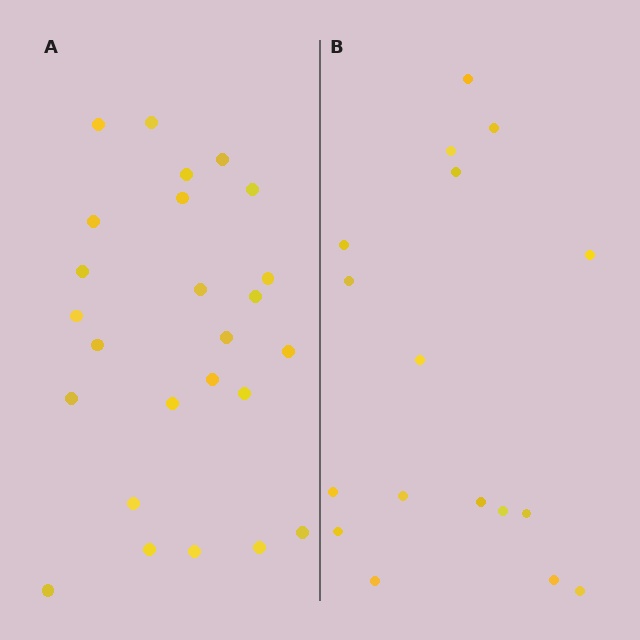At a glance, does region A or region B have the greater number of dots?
Region A (the left region) has more dots.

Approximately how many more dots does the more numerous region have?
Region A has roughly 8 or so more dots than region B.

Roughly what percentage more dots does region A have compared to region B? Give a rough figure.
About 45% more.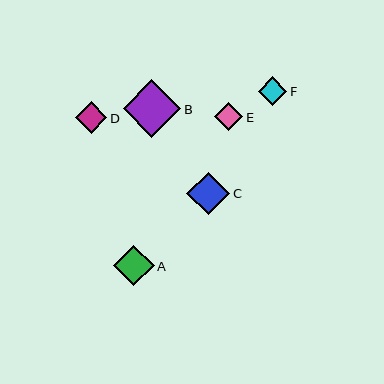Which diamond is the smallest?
Diamond F is the smallest with a size of approximately 28 pixels.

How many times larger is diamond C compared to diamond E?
Diamond C is approximately 1.5 times the size of diamond E.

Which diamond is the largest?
Diamond B is the largest with a size of approximately 57 pixels.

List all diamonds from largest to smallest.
From largest to smallest: B, C, A, D, E, F.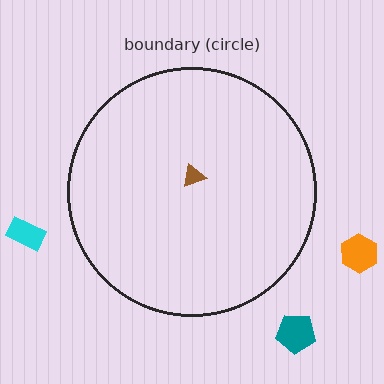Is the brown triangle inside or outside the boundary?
Inside.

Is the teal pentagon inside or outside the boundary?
Outside.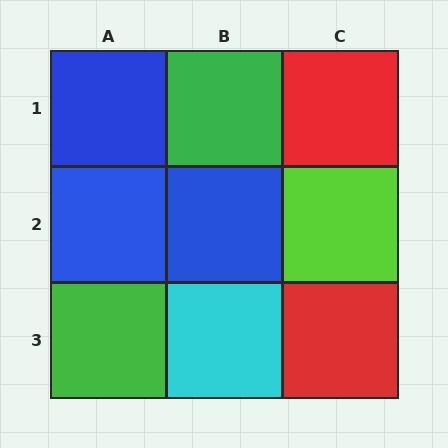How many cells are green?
2 cells are green.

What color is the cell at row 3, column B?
Cyan.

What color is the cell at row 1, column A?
Blue.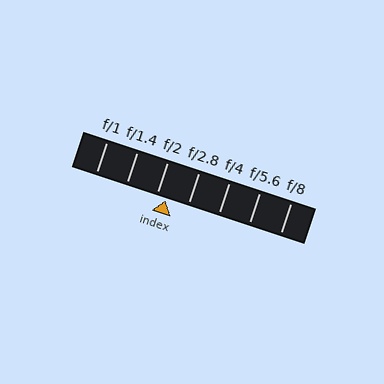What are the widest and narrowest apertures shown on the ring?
The widest aperture shown is f/1 and the narrowest is f/8.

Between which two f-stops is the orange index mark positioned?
The index mark is between f/2 and f/2.8.